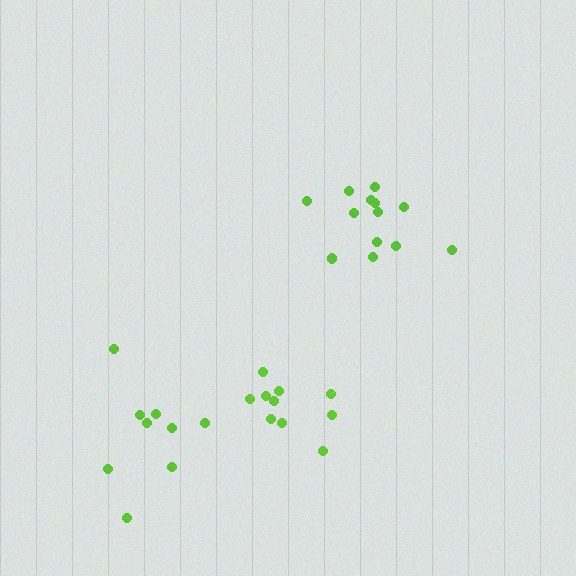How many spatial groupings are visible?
There are 3 spatial groupings.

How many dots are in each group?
Group 1: 13 dots, Group 2: 9 dots, Group 3: 10 dots (32 total).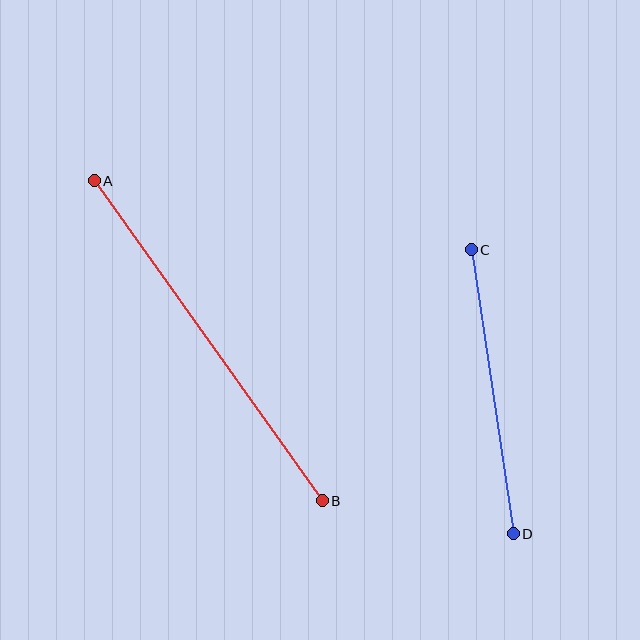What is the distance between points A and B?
The distance is approximately 393 pixels.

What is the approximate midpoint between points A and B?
The midpoint is at approximately (208, 341) pixels.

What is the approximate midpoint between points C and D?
The midpoint is at approximately (492, 392) pixels.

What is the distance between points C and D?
The distance is approximately 287 pixels.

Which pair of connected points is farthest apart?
Points A and B are farthest apart.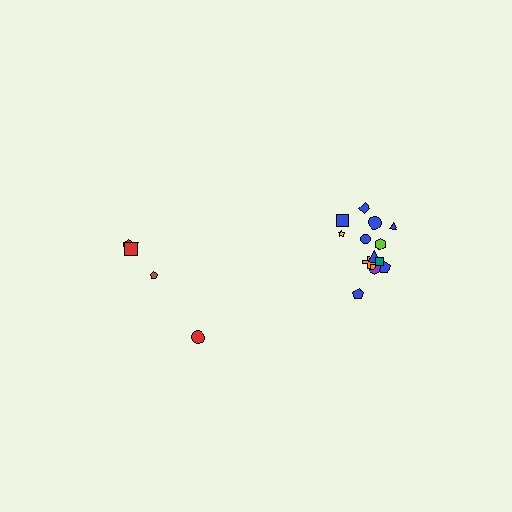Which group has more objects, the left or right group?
The right group.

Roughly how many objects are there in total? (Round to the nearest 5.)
Roughly 20 objects in total.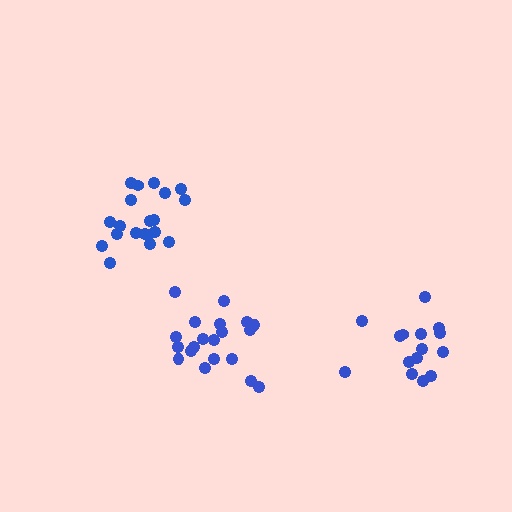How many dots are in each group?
Group 1: 15 dots, Group 2: 20 dots, Group 3: 20 dots (55 total).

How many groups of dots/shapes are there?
There are 3 groups.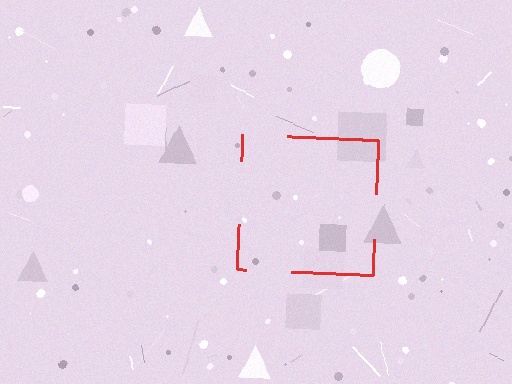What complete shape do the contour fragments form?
The contour fragments form a square.